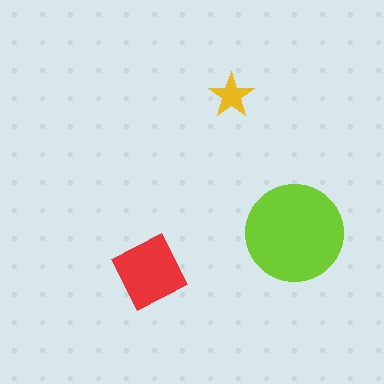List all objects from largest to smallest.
The lime circle, the red square, the yellow star.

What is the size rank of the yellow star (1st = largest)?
3rd.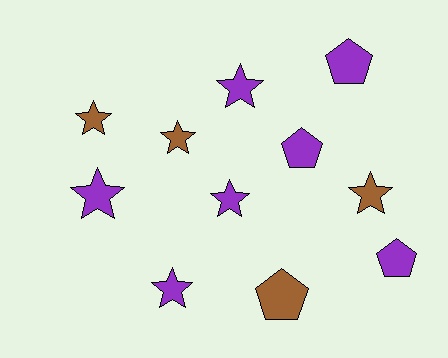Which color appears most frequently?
Purple, with 7 objects.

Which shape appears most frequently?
Star, with 7 objects.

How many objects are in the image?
There are 11 objects.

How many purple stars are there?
There are 4 purple stars.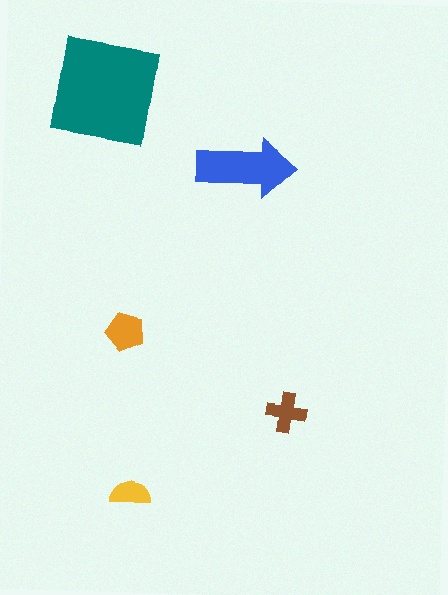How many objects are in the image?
There are 5 objects in the image.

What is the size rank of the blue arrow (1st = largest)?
2nd.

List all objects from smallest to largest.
The yellow semicircle, the brown cross, the orange pentagon, the blue arrow, the teal square.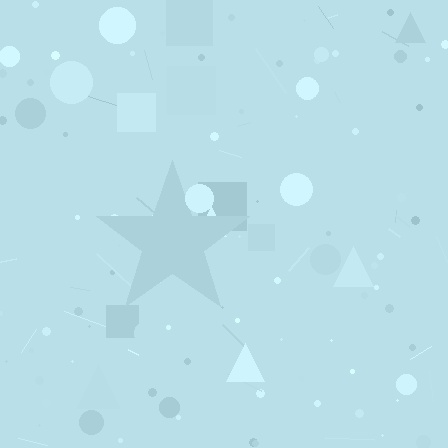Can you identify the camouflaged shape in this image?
The camouflaged shape is a star.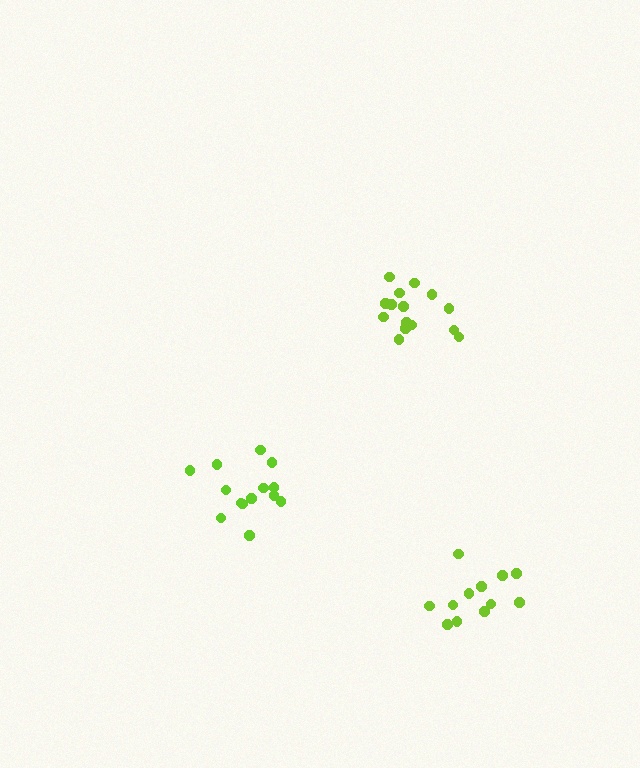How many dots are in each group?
Group 1: 16 dots, Group 2: 14 dots, Group 3: 12 dots (42 total).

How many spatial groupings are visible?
There are 3 spatial groupings.